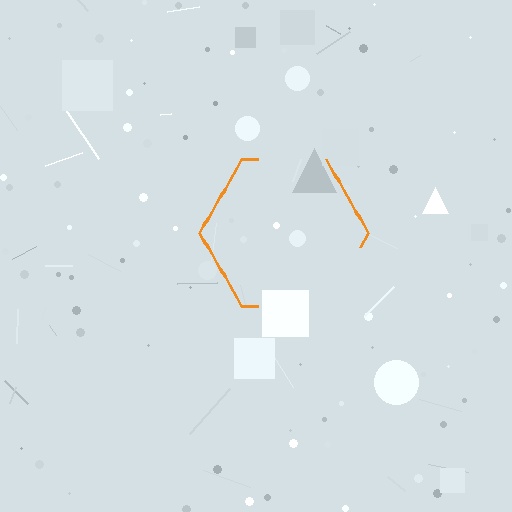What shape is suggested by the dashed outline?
The dashed outline suggests a hexagon.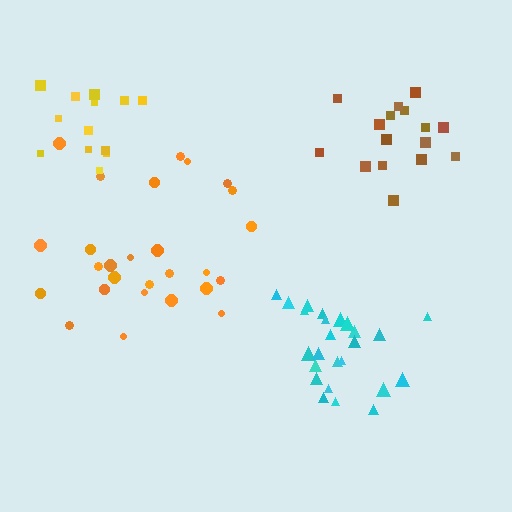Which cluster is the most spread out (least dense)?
Orange.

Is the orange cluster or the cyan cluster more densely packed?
Cyan.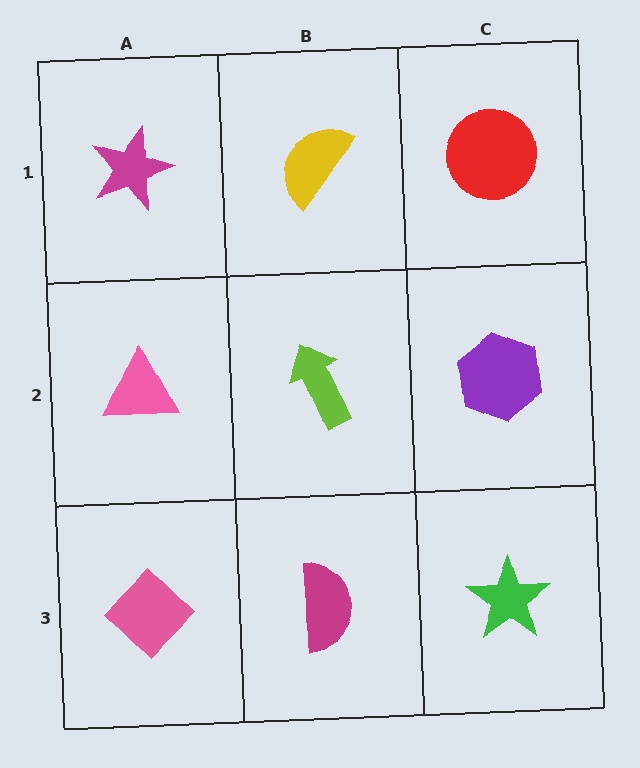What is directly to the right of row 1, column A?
A yellow semicircle.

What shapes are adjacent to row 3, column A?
A pink triangle (row 2, column A), a magenta semicircle (row 3, column B).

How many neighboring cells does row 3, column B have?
3.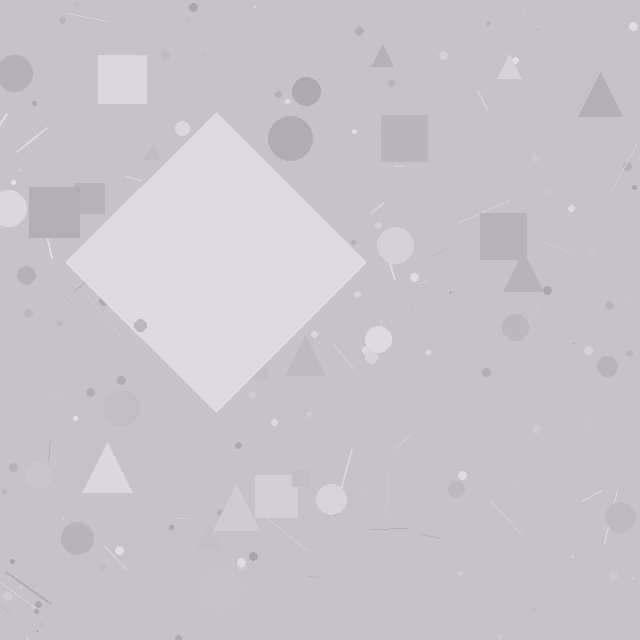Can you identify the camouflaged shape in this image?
The camouflaged shape is a diamond.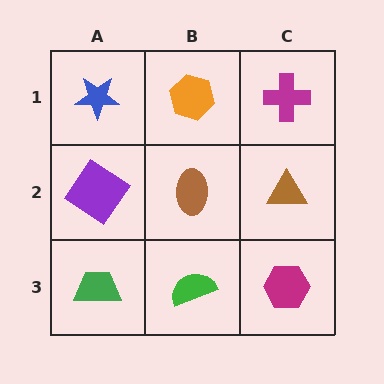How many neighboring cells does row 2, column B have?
4.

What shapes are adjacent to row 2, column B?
An orange hexagon (row 1, column B), a green semicircle (row 3, column B), a purple diamond (row 2, column A), a brown triangle (row 2, column C).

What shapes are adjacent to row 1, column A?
A purple diamond (row 2, column A), an orange hexagon (row 1, column B).